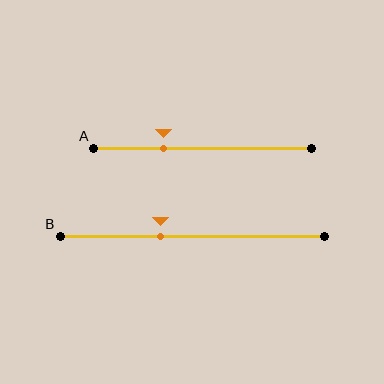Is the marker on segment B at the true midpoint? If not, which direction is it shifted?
No, the marker on segment B is shifted to the left by about 12% of the segment length.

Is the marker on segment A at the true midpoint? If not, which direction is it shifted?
No, the marker on segment A is shifted to the left by about 18% of the segment length.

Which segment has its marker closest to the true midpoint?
Segment B has its marker closest to the true midpoint.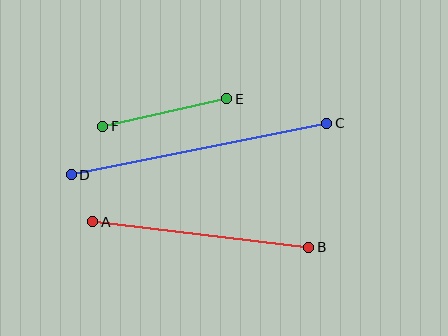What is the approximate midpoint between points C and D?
The midpoint is at approximately (199, 149) pixels.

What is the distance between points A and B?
The distance is approximately 218 pixels.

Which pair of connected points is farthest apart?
Points C and D are farthest apart.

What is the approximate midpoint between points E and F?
The midpoint is at approximately (165, 113) pixels.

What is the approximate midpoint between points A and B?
The midpoint is at approximately (201, 234) pixels.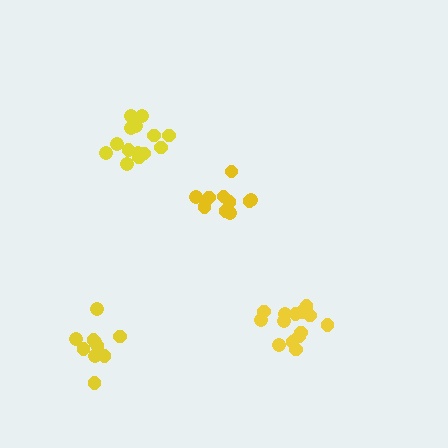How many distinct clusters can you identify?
There are 4 distinct clusters.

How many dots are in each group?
Group 1: 14 dots, Group 2: 10 dots, Group 3: 15 dots, Group 4: 10 dots (49 total).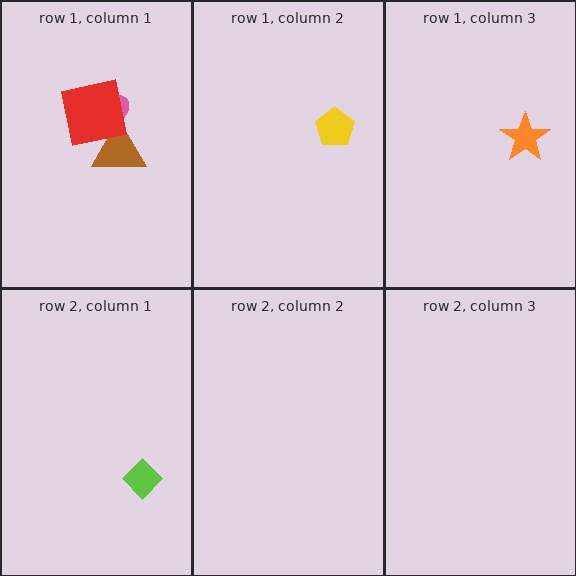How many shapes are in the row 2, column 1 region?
1.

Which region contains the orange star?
The row 1, column 3 region.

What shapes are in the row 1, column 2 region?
The yellow pentagon.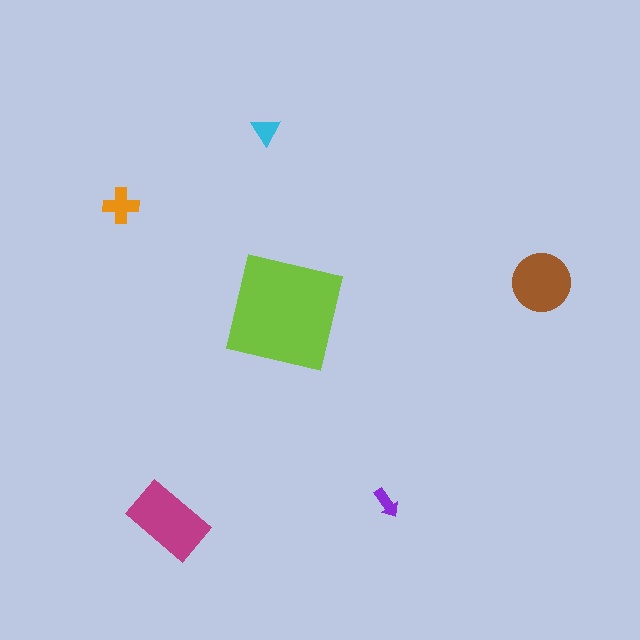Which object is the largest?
The lime square.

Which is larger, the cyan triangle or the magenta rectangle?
The magenta rectangle.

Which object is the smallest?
The purple arrow.